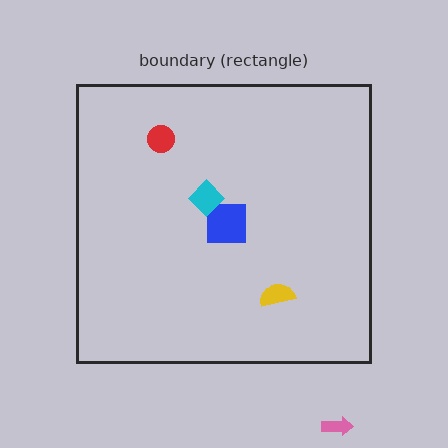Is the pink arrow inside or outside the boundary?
Outside.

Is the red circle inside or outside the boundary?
Inside.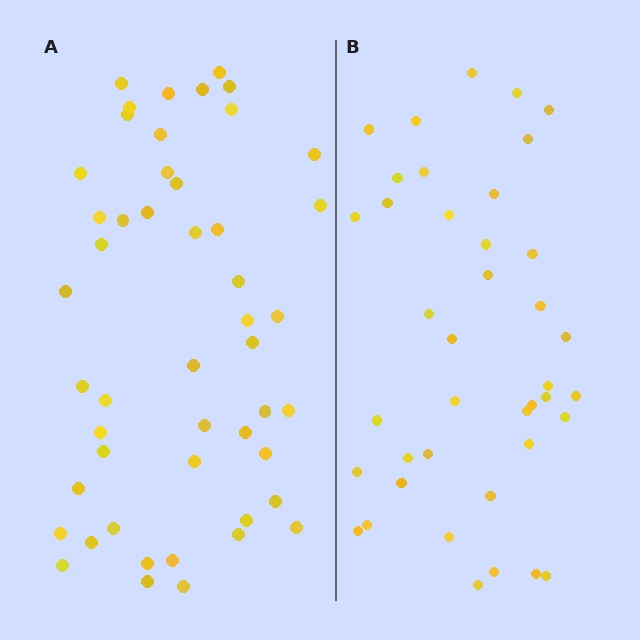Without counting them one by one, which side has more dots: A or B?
Region A (the left region) has more dots.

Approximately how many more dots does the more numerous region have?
Region A has roughly 8 or so more dots than region B.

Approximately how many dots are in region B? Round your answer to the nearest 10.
About 40 dots.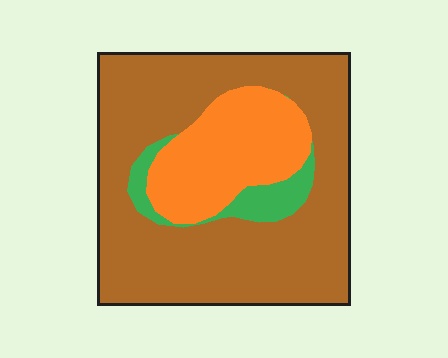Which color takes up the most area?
Brown, at roughly 70%.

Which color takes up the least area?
Green, at roughly 5%.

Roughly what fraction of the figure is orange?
Orange takes up between a sixth and a third of the figure.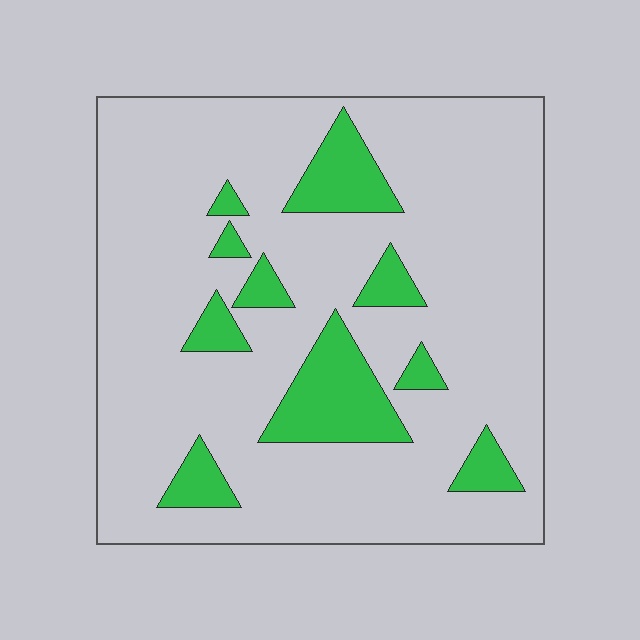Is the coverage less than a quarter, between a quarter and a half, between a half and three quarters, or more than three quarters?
Less than a quarter.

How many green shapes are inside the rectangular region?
10.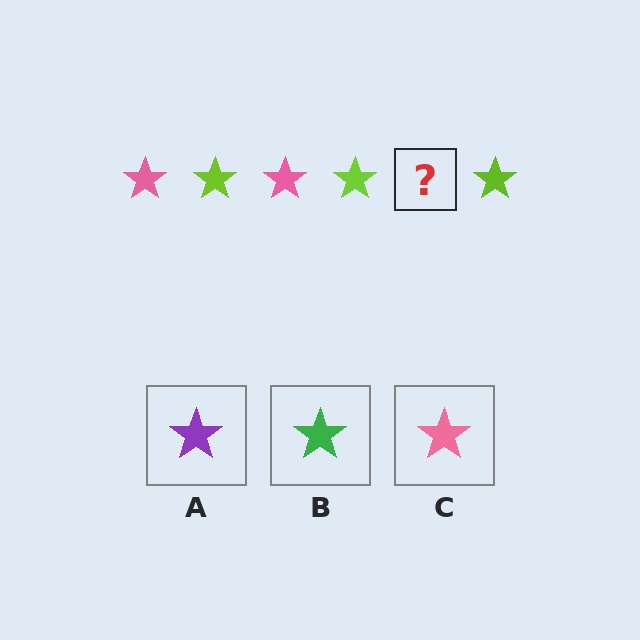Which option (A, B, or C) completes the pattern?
C.